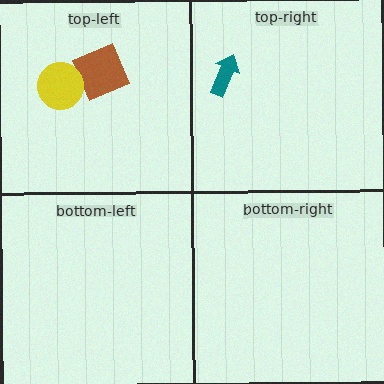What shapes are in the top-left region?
The brown diamond, the yellow circle.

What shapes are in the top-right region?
The teal arrow.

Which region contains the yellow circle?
The top-left region.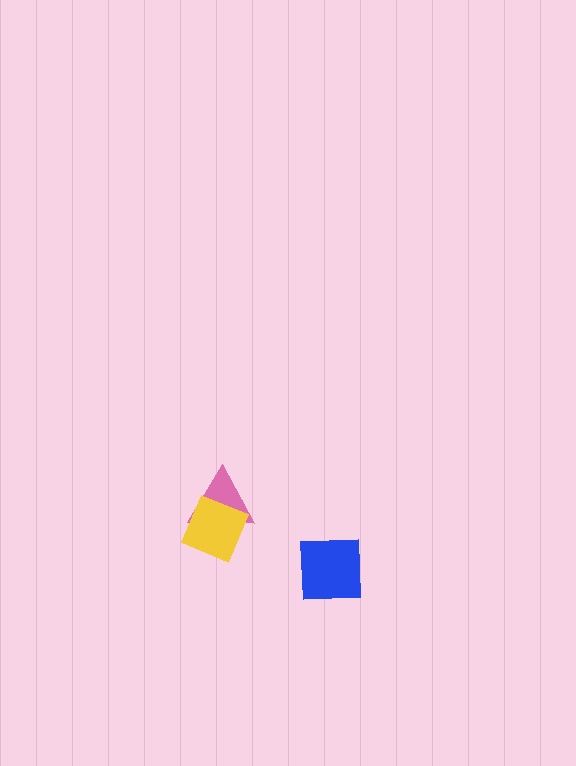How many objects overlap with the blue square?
0 objects overlap with the blue square.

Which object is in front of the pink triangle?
The yellow diamond is in front of the pink triangle.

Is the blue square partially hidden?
No, no other shape covers it.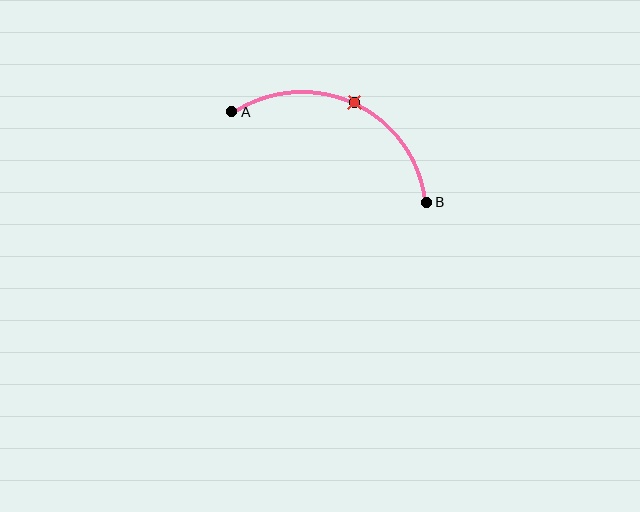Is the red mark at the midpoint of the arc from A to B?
Yes. The red mark lies on the arc at equal arc-length from both A and B — it is the arc midpoint.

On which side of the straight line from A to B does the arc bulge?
The arc bulges above the straight line connecting A and B.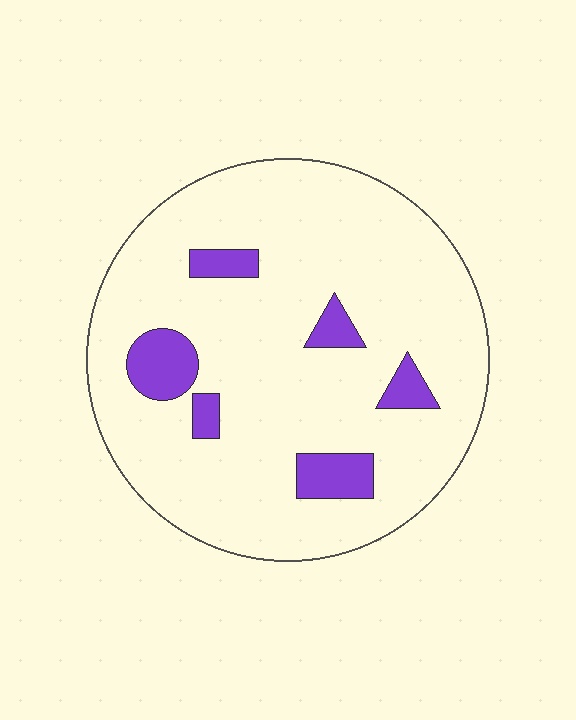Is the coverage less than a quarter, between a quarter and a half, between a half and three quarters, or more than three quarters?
Less than a quarter.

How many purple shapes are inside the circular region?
6.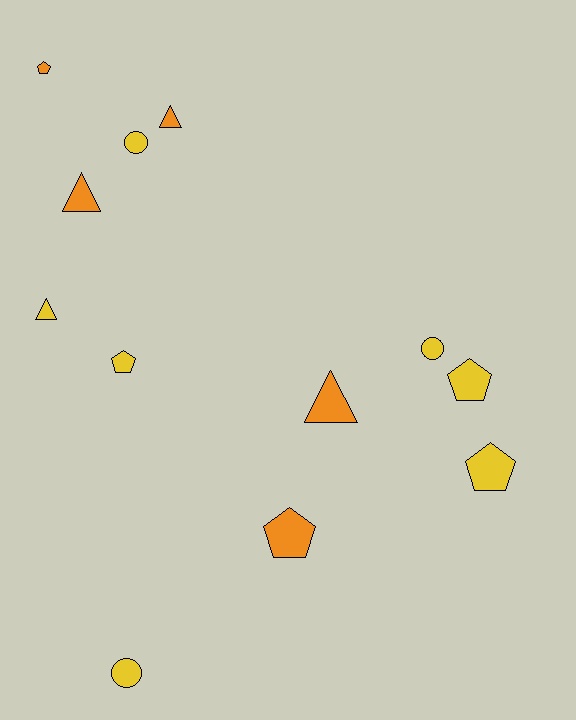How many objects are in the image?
There are 12 objects.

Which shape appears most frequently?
Pentagon, with 5 objects.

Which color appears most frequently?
Yellow, with 7 objects.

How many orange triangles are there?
There are 3 orange triangles.